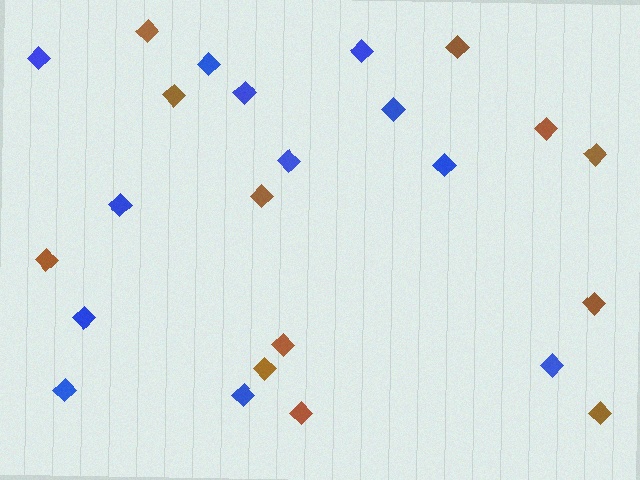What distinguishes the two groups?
There are 2 groups: one group of brown diamonds (12) and one group of blue diamonds (12).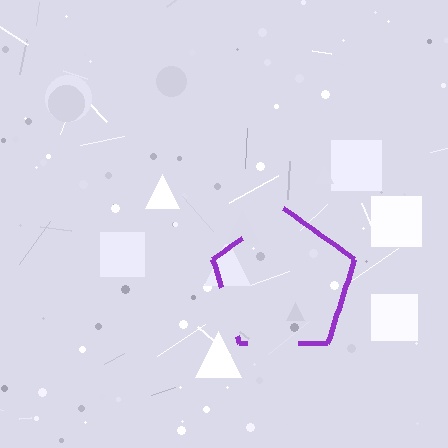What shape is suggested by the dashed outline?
The dashed outline suggests a pentagon.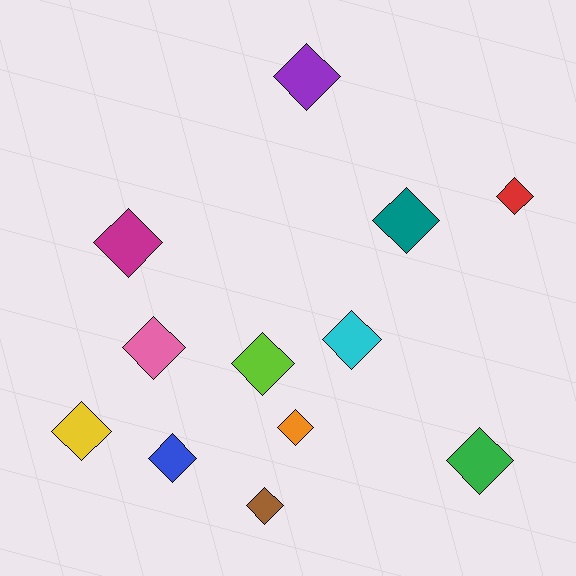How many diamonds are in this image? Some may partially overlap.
There are 12 diamonds.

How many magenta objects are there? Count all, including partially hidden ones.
There is 1 magenta object.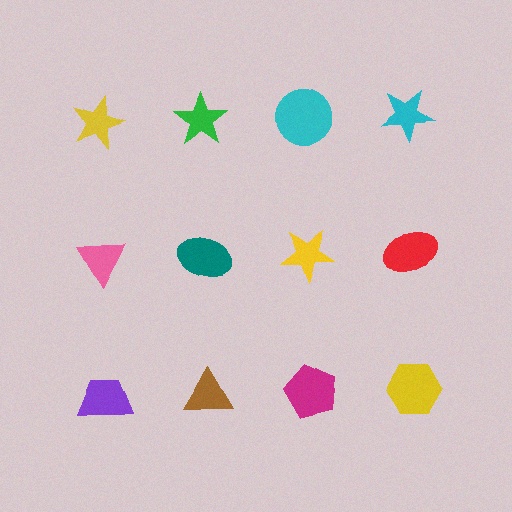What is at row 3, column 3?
A magenta pentagon.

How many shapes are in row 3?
4 shapes.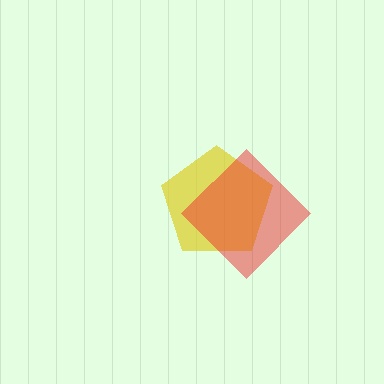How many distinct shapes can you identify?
There are 2 distinct shapes: a yellow pentagon, a red diamond.